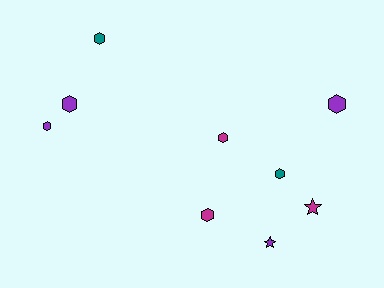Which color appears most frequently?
Purple, with 4 objects.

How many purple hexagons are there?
There are 3 purple hexagons.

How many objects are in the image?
There are 9 objects.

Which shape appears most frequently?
Hexagon, with 7 objects.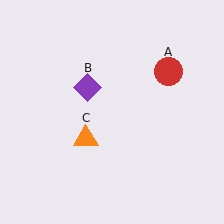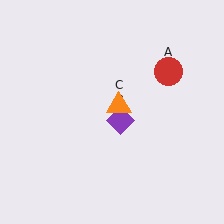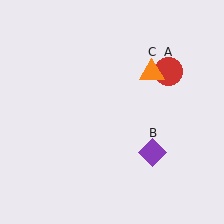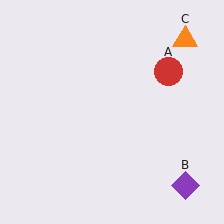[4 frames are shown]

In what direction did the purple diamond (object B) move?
The purple diamond (object B) moved down and to the right.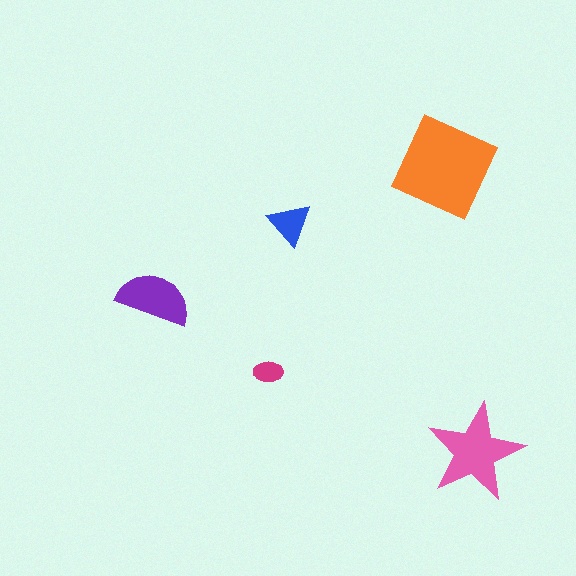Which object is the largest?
The orange square.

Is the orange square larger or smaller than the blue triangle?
Larger.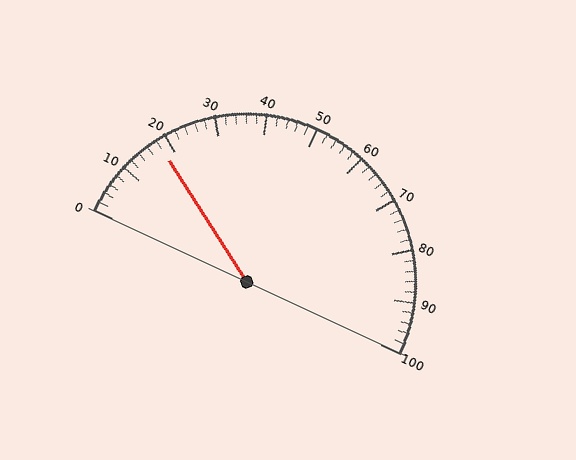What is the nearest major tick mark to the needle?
The nearest major tick mark is 20.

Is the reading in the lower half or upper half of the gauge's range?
The reading is in the lower half of the range (0 to 100).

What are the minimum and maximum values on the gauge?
The gauge ranges from 0 to 100.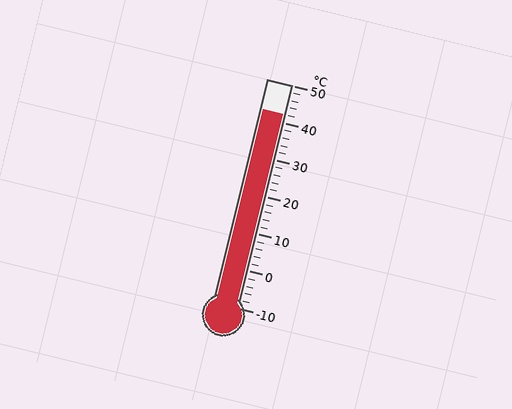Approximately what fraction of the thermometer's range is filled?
The thermometer is filled to approximately 85% of its range.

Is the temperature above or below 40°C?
The temperature is above 40°C.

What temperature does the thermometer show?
The thermometer shows approximately 42°C.